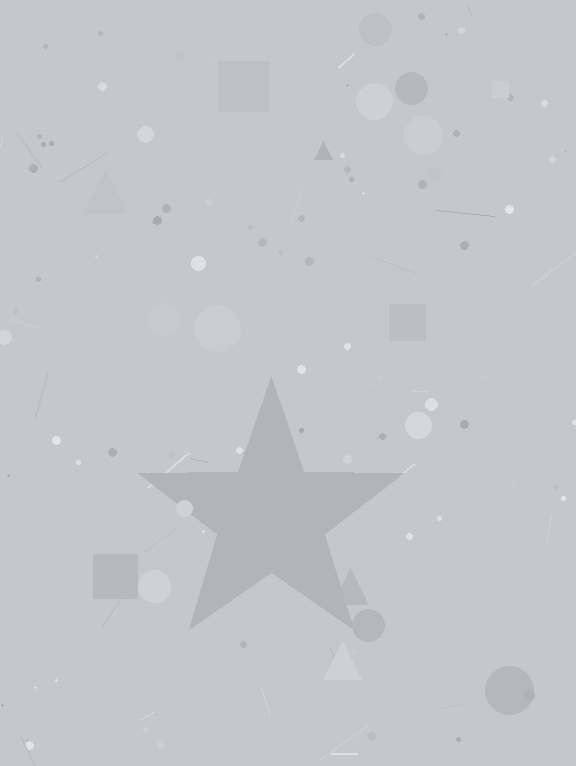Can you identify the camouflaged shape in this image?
The camouflaged shape is a star.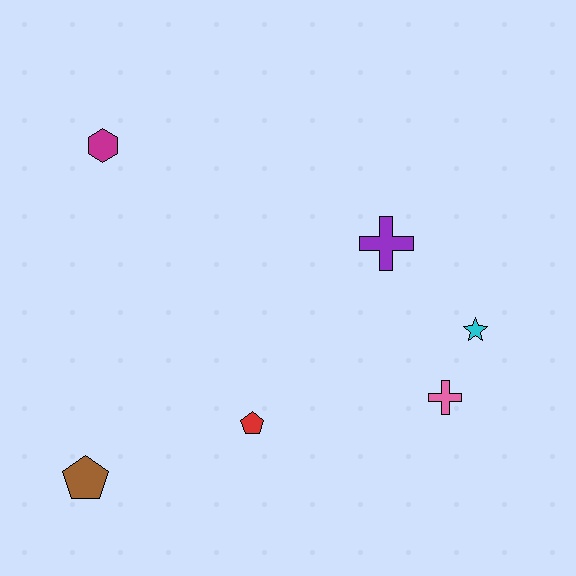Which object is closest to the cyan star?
The pink cross is closest to the cyan star.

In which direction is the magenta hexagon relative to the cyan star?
The magenta hexagon is to the left of the cyan star.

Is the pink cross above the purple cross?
No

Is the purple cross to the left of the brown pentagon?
No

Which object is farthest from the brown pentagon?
The cyan star is farthest from the brown pentagon.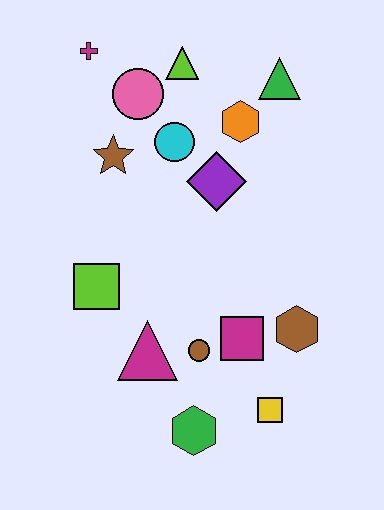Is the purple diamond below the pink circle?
Yes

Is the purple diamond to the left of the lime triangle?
No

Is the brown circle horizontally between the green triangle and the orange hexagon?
No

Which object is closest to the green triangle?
The orange hexagon is closest to the green triangle.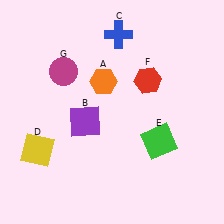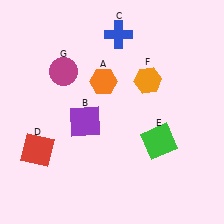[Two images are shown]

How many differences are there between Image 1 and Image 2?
There are 2 differences between the two images.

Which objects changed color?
D changed from yellow to red. F changed from red to orange.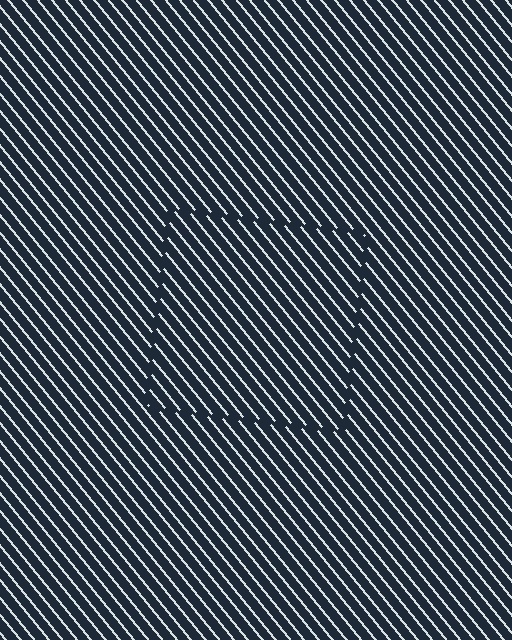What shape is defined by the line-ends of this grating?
An illusory square. The interior of the shape contains the same grating, shifted by half a period — the contour is defined by the phase discontinuity where line-ends from the inner and outer gratings abut.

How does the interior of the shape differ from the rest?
The interior of the shape contains the same grating, shifted by half a period — the contour is defined by the phase discontinuity where line-ends from the inner and outer gratings abut.